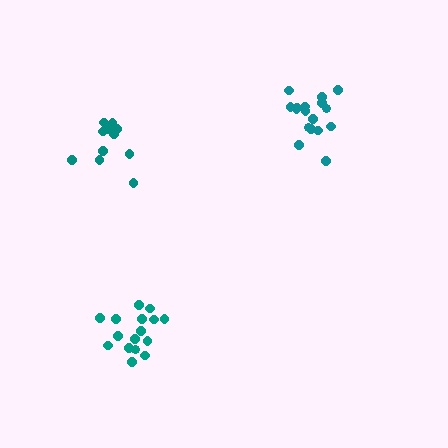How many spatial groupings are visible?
There are 3 spatial groupings.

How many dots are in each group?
Group 1: 16 dots, Group 2: 12 dots, Group 3: 17 dots (45 total).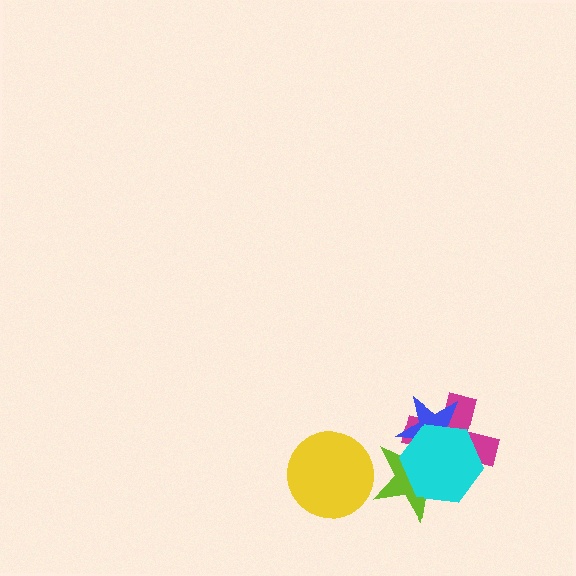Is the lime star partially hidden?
Yes, it is partially covered by another shape.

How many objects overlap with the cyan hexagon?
3 objects overlap with the cyan hexagon.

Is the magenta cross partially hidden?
Yes, it is partially covered by another shape.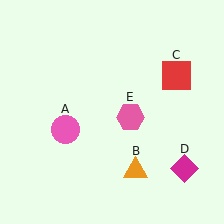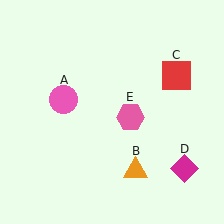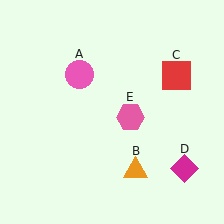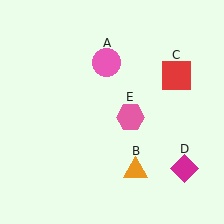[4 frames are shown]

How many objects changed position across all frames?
1 object changed position: pink circle (object A).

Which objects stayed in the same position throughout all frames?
Orange triangle (object B) and red square (object C) and magenta diamond (object D) and pink hexagon (object E) remained stationary.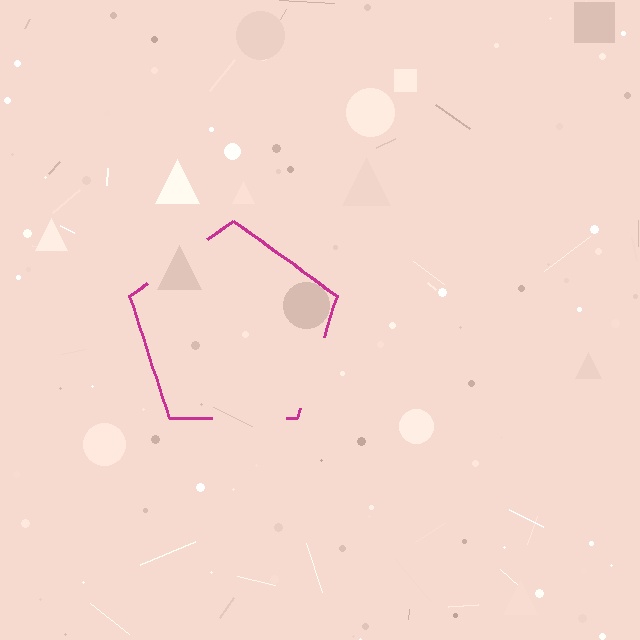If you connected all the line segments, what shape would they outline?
They would outline a pentagon.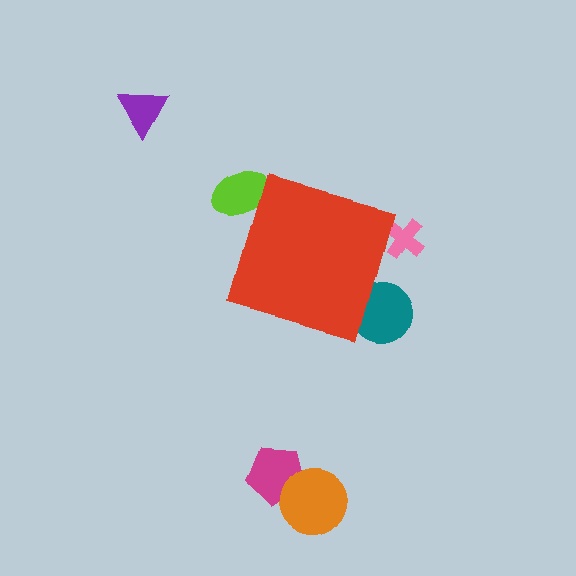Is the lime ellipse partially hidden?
Yes, the lime ellipse is partially hidden behind the red diamond.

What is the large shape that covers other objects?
A red diamond.